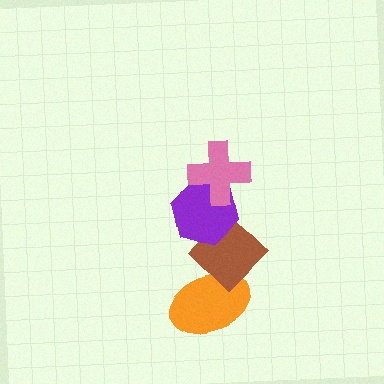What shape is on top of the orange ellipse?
The brown diamond is on top of the orange ellipse.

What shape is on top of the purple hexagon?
The pink cross is on top of the purple hexagon.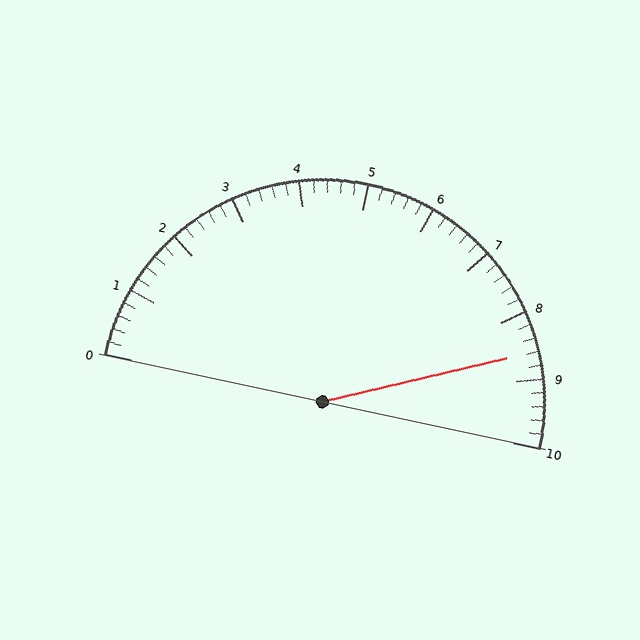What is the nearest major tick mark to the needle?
The nearest major tick mark is 9.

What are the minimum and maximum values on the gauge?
The gauge ranges from 0 to 10.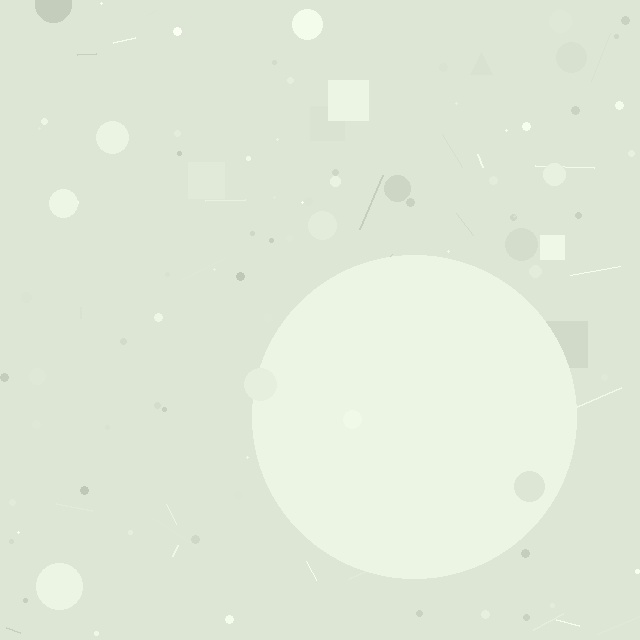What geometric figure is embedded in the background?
A circle is embedded in the background.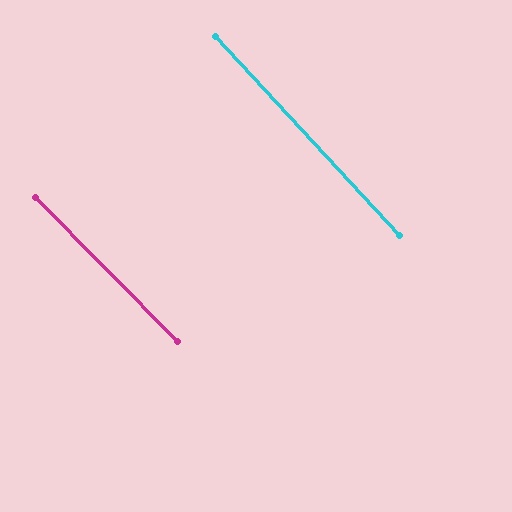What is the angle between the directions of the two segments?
Approximately 2 degrees.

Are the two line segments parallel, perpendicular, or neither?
Parallel — their directions differ by only 1.8°.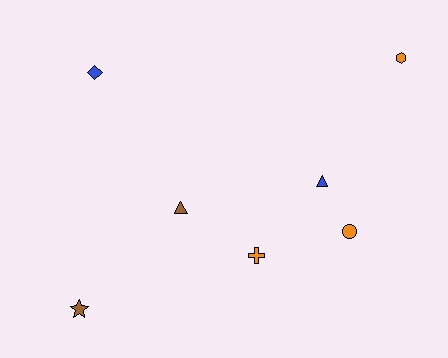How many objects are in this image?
There are 7 objects.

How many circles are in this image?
There is 1 circle.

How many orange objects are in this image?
There are 3 orange objects.